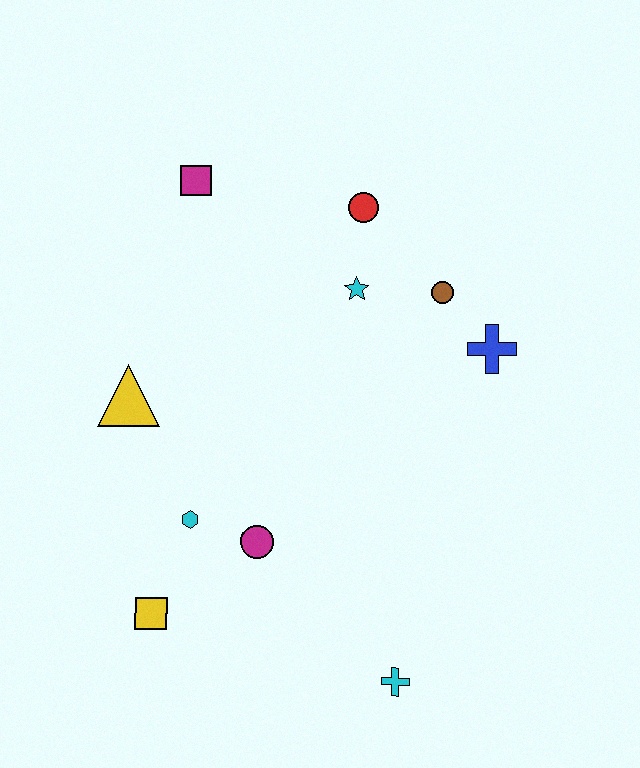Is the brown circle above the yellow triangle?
Yes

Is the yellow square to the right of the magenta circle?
No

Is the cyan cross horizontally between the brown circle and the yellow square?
Yes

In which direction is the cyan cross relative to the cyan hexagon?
The cyan cross is to the right of the cyan hexagon.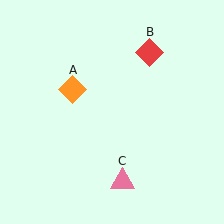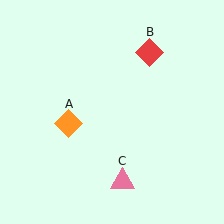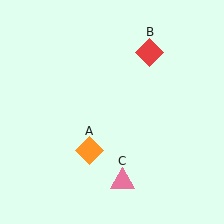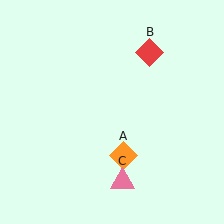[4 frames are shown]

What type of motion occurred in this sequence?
The orange diamond (object A) rotated counterclockwise around the center of the scene.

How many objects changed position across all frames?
1 object changed position: orange diamond (object A).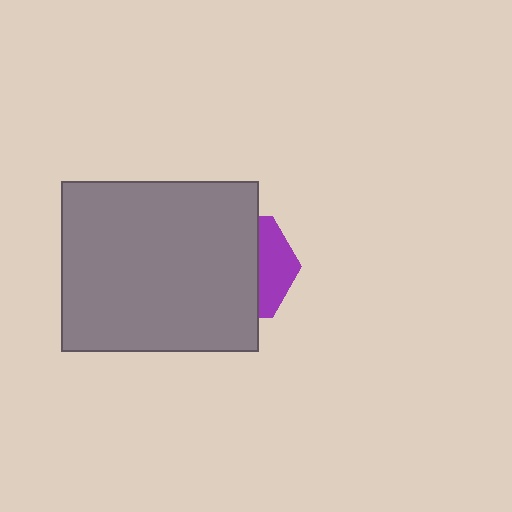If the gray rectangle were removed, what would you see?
You would see the complete purple hexagon.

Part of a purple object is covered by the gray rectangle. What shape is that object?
It is a hexagon.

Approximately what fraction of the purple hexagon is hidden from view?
Roughly 68% of the purple hexagon is hidden behind the gray rectangle.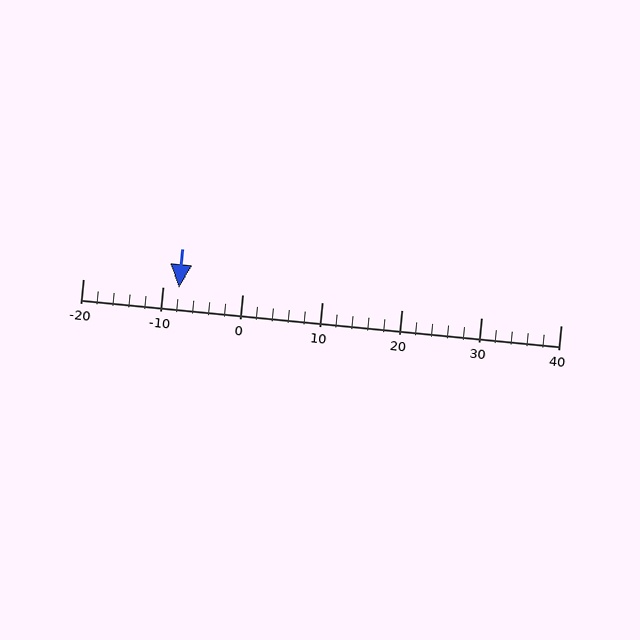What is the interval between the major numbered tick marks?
The major tick marks are spaced 10 units apart.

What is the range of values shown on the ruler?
The ruler shows values from -20 to 40.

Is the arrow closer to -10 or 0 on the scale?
The arrow is closer to -10.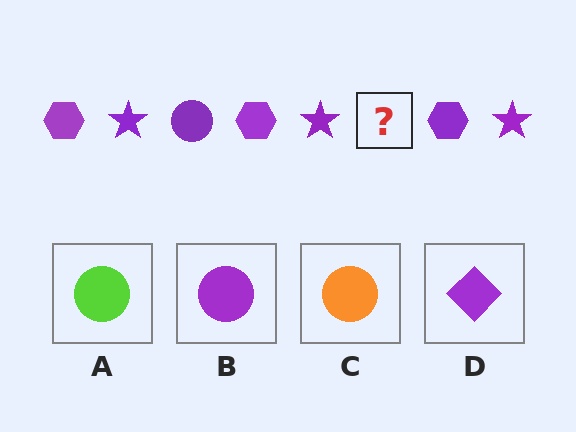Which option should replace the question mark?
Option B.